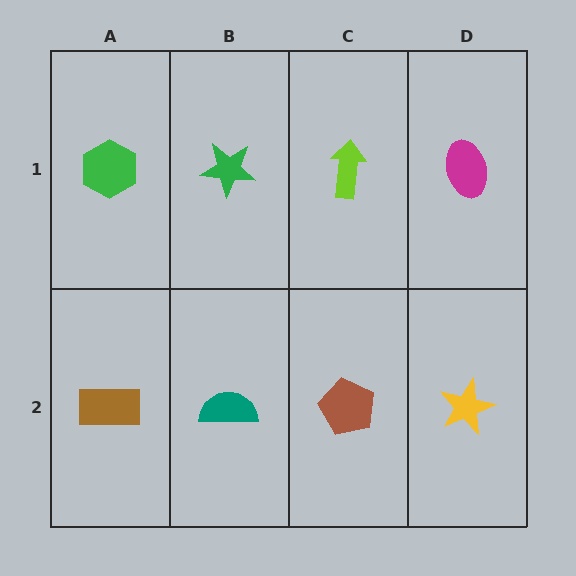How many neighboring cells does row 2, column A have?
2.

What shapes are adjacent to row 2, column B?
A green star (row 1, column B), a brown rectangle (row 2, column A), a brown pentagon (row 2, column C).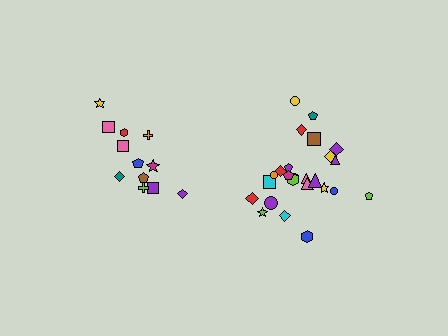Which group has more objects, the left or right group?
The right group.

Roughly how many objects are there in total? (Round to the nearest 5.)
Roughly 35 objects in total.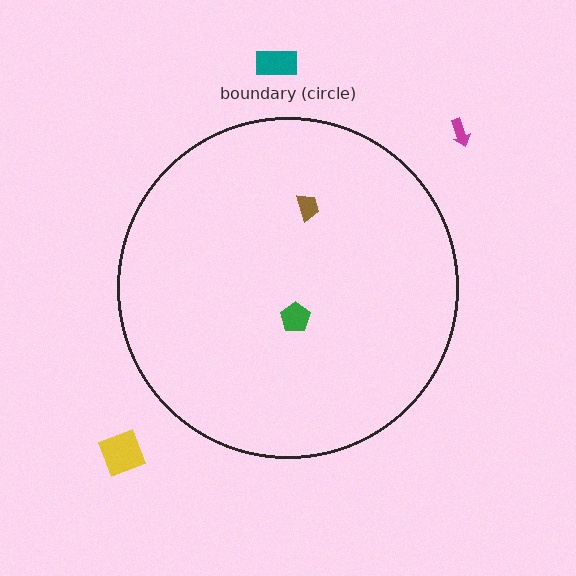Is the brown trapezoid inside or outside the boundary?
Inside.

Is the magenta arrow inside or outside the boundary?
Outside.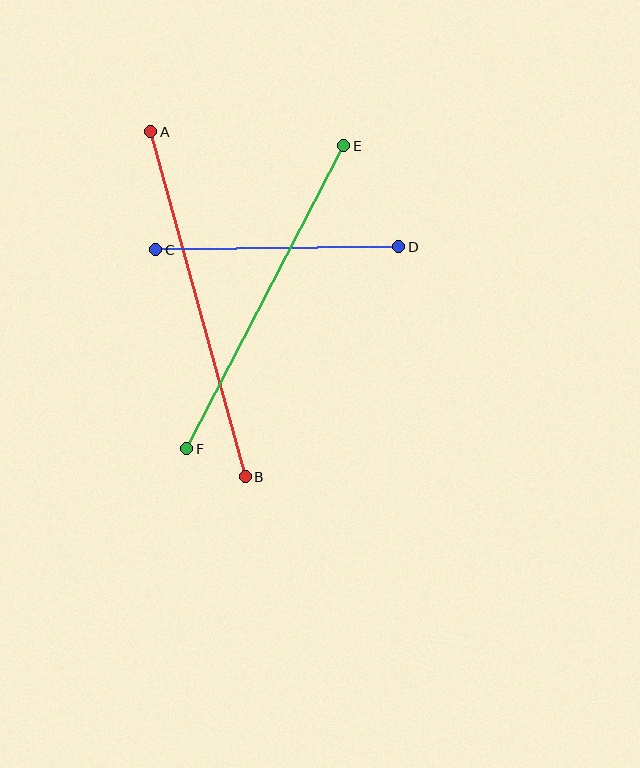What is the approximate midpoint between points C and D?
The midpoint is at approximately (277, 248) pixels.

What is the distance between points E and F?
The distance is approximately 341 pixels.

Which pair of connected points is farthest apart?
Points A and B are farthest apart.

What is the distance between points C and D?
The distance is approximately 243 pixels.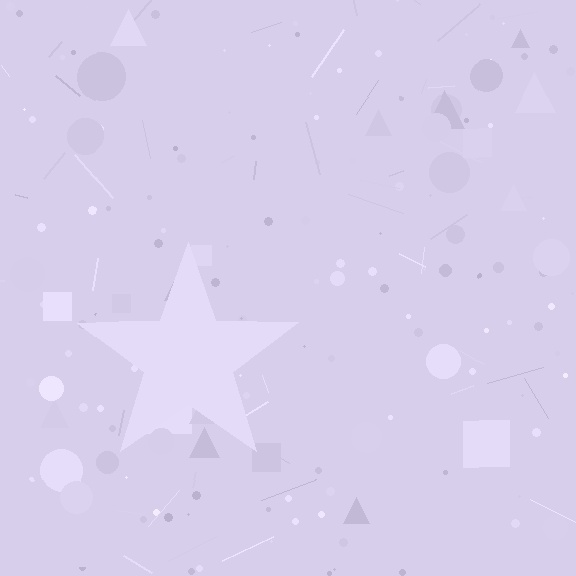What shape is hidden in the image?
A star is hidden in the image.